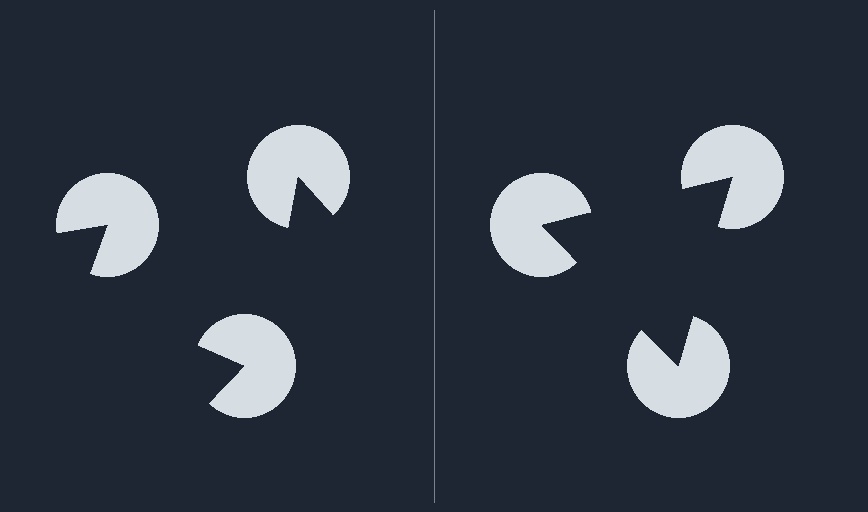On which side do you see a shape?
An illusory triangle appears on the right side. On the left side the wedge cuts are rotated, so no coherent shape forms.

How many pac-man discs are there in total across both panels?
6 — 3 on each side.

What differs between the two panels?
The pac-man discs are positioned identically on both sides; only the wedge orientations differ. On the right they align to a triangle; on the left they are misaligned.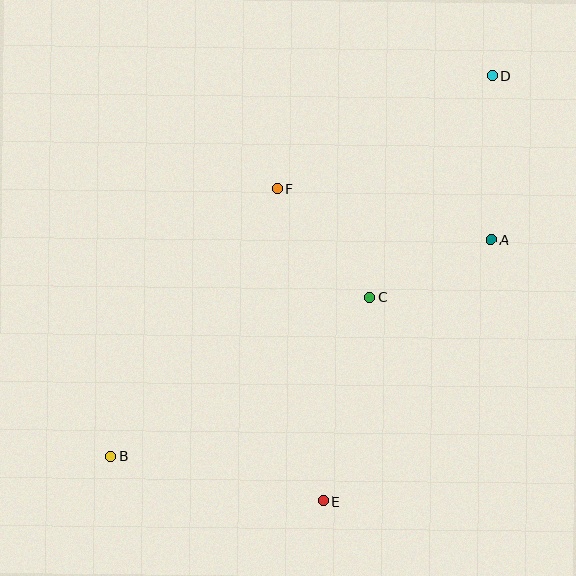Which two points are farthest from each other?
Points B and D are farthest from each other.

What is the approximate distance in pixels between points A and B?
The distance between A and B is approximately 437 pixels.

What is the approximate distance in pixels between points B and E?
The distance between B and E is approximately 216 pixels.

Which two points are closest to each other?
Points A and C are closest to each other.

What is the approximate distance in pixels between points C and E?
The distance between C and E is approximately 209 pixels.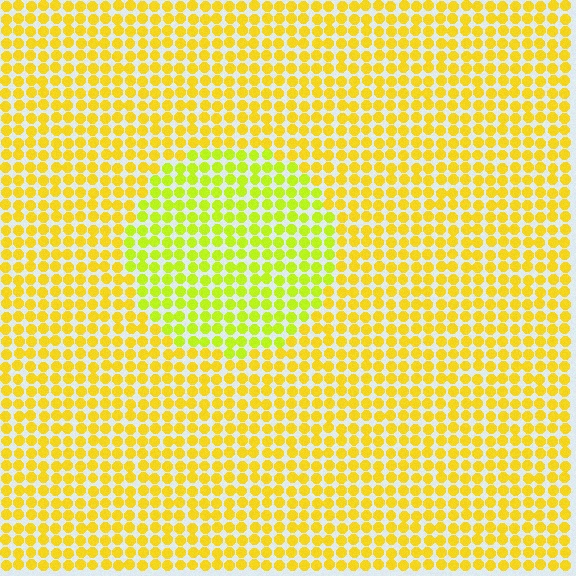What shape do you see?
I see a circle.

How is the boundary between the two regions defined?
The boundary is defined purely by a slight shift in hue (about 25 degrees). Spacing, size, and orientation are identical on both sides.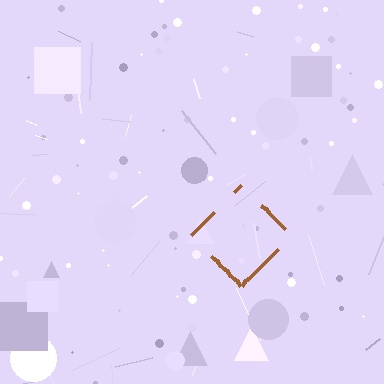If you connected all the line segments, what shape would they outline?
They would outline a diamond.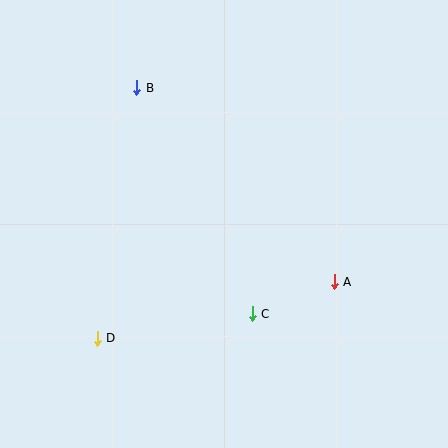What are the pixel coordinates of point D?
Point D is at (97, 338).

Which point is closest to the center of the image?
Point C at (252, 314) is closest to the center.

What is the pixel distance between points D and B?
The distance between D and B is 254 pixels.